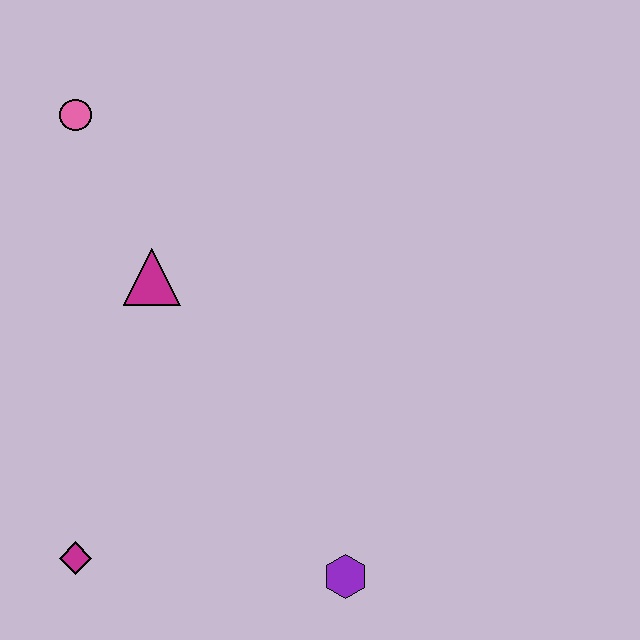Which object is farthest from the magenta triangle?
The purple hexagon is farthest from the magenta triangle.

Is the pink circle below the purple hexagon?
No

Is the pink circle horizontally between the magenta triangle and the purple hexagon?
No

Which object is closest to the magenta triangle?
The pink circle is closest to the magenta triangle.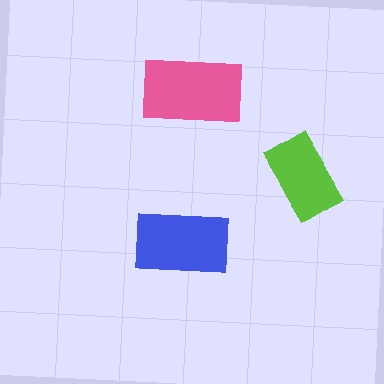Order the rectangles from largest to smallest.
the pink one, the blue one, the lime one.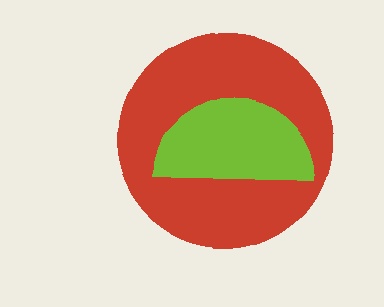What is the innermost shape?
The lime semicircle.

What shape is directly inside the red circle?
The lime semicircle.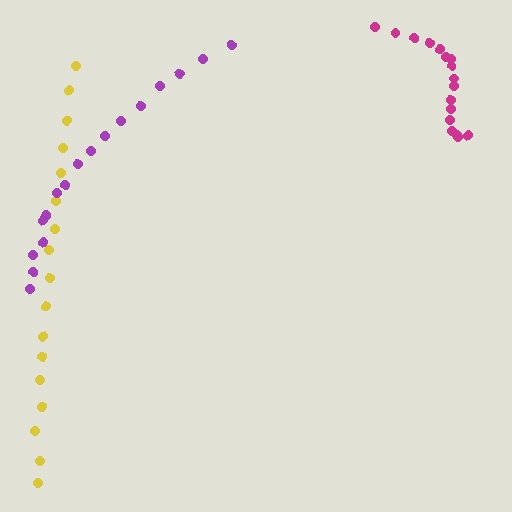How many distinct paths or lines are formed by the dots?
There are 3 distinct paths.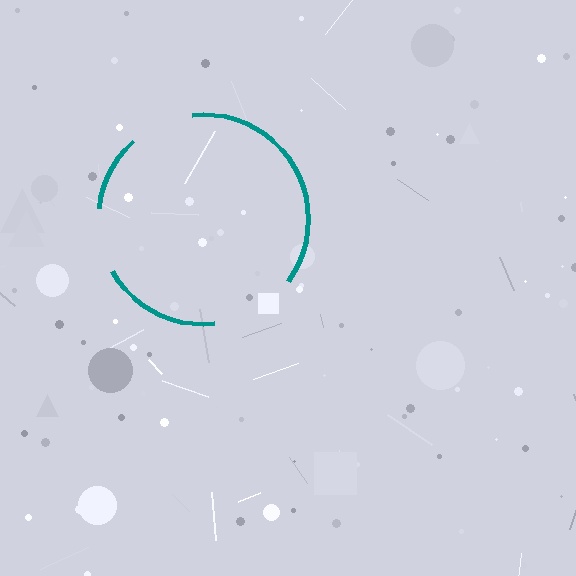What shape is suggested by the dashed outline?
The dashed outline suggests a circle.